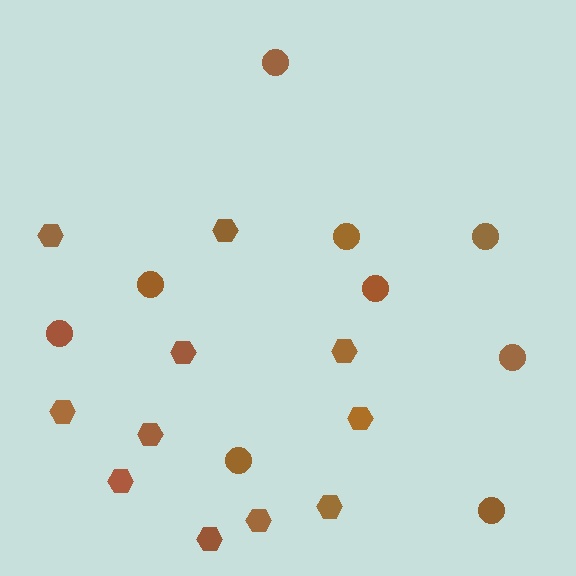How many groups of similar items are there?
There are 2 groups: one group of circles (9) and one group of hexagons (11).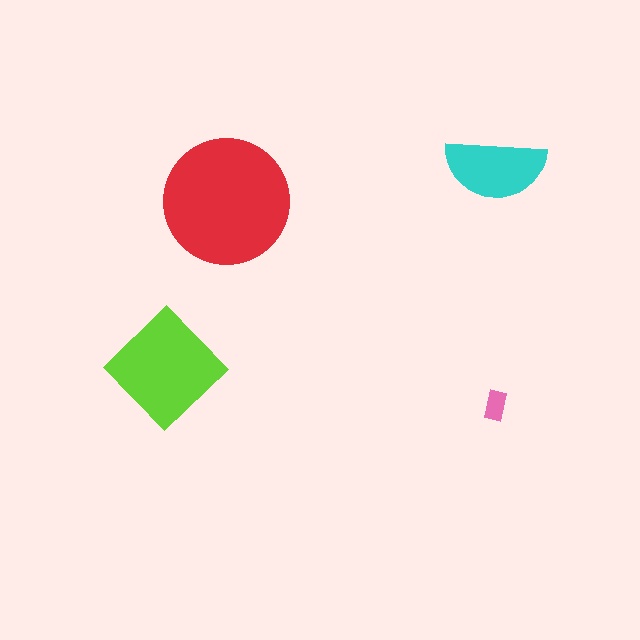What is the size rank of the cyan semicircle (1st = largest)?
3rd.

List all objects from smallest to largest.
The pink rectangle, the cyan semicircle, the lime diamond, the red circle.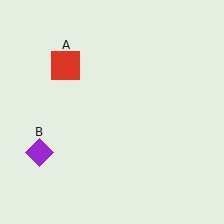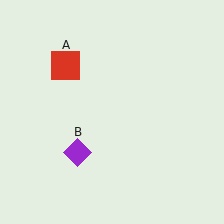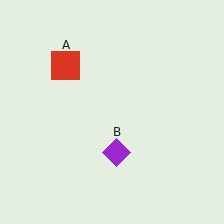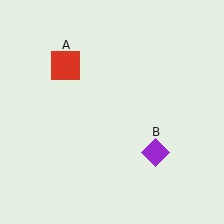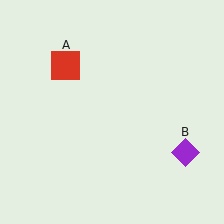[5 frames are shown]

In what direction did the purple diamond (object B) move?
The purple diamond (object B) moved right.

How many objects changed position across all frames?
1 object changed position: purple diamond (object B).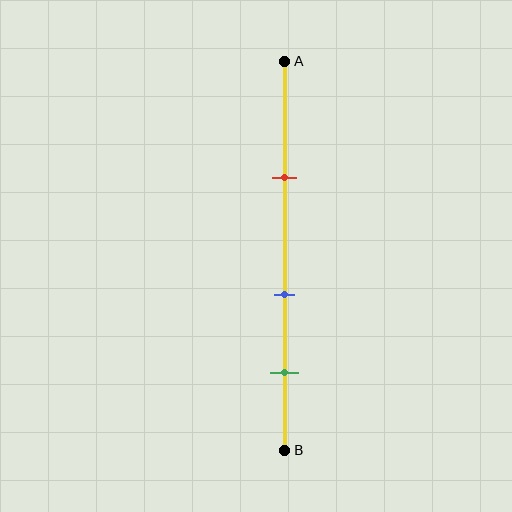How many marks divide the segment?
There are 3 marks dividing the segment.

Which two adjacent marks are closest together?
The blue and green marks are the closest adjacent pair.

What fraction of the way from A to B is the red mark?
The red mark is approximately 30% (0.3) of the way from A to B.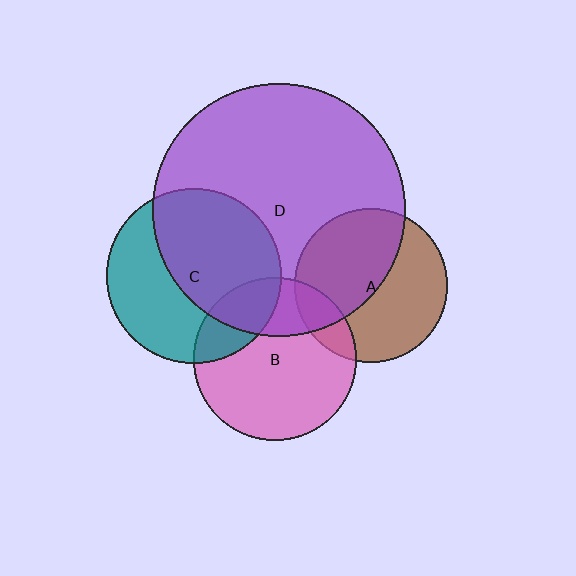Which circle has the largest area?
Circle D (purple).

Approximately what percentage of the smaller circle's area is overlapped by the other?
Approximately 55%.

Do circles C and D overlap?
Yes.